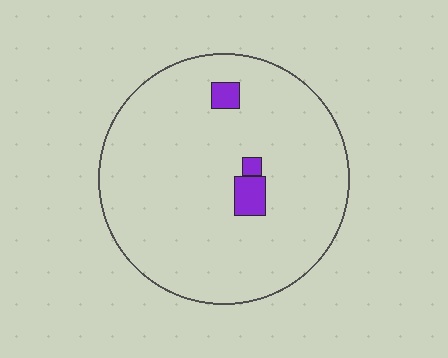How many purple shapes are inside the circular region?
3.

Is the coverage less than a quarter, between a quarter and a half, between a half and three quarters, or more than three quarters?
Less than a quarter.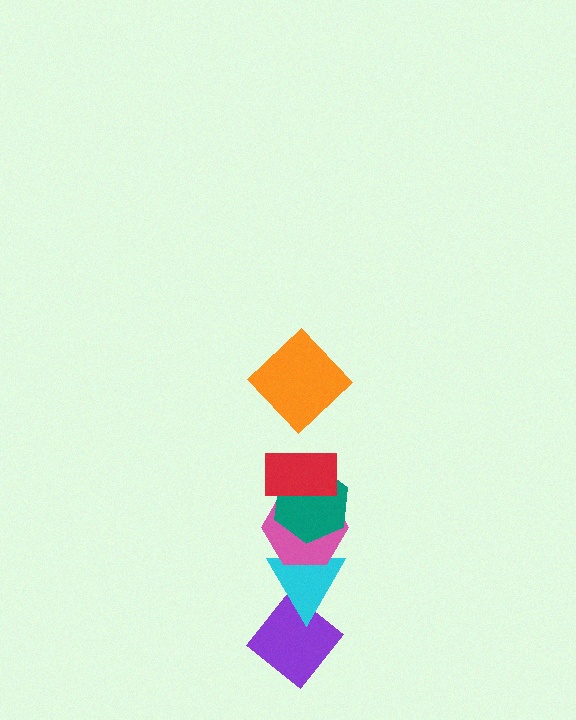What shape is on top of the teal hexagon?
The red rectangle is on top of the teal hexagon.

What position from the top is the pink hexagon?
The pink hexagon is 4th from the top.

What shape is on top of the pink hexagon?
The teal hexagon is on top of the pink hexagon.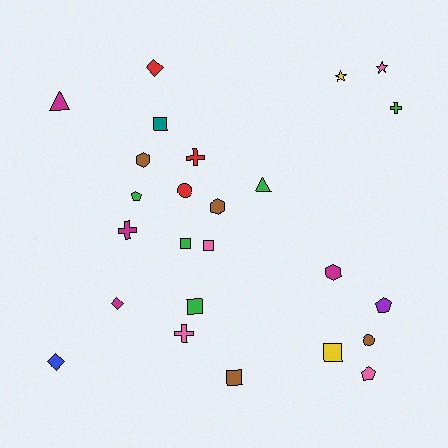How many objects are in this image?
There are 25 objects.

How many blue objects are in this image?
There is 1 blue object.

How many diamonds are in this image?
There are 3 diamonds.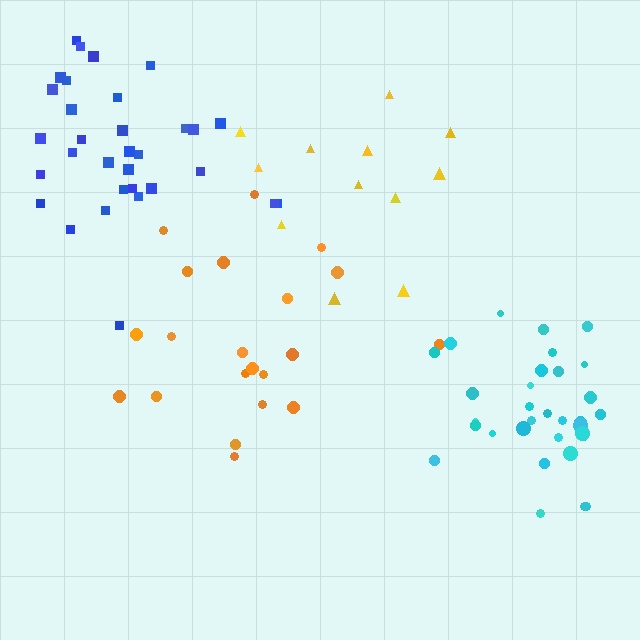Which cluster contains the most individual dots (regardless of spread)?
Blue (32).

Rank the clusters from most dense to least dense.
cyan, blue, orange, yellow.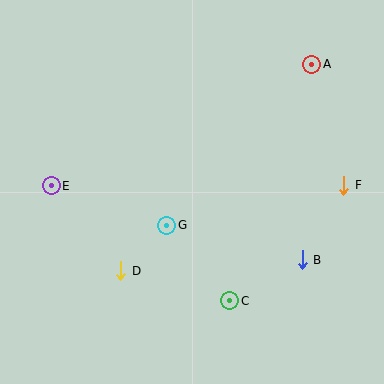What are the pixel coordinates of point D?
Point D is at (121, 271).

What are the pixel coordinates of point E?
Point E is at (51, 186).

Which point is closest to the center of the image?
Point G at (167, 225) is closest to the center.